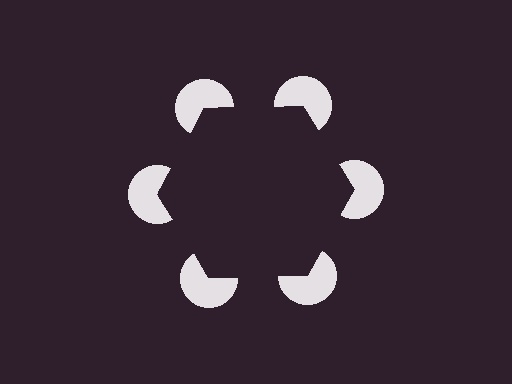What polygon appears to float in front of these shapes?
An illusory hexagon — its edges are inferred from the aligned wedge cuts in the pac-man discs, not physically drawn.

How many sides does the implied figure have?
6 sides.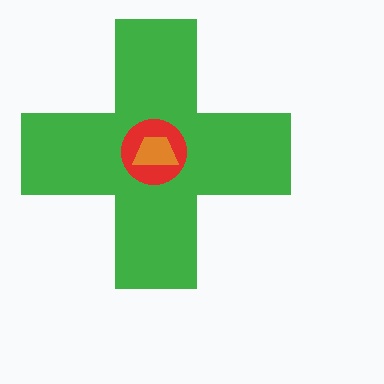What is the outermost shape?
The green cross.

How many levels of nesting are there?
3.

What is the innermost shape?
The orange trapezoid.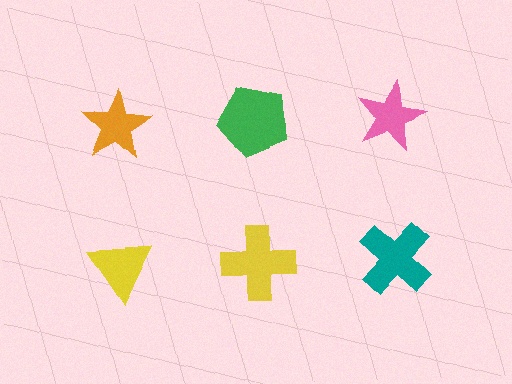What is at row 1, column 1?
An orange star.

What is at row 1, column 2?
A green pentagon.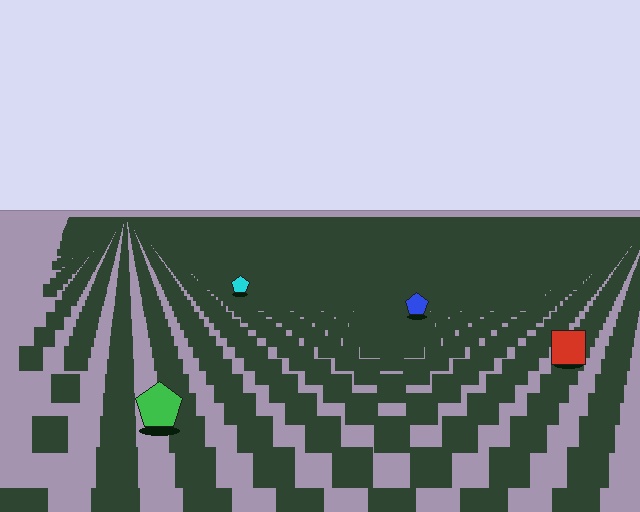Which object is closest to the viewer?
The green pentagon is closest. The texture marks near it are larger and more spread out.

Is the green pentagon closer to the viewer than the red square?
Yes. The green pentagon is closer — you can tell from the texture gradient: the ground texture is coarser near it.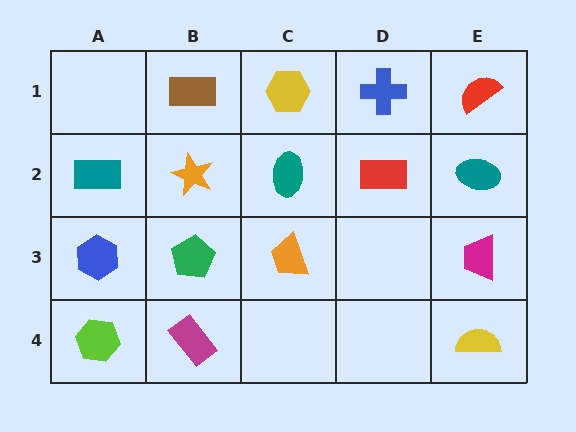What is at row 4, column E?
A yellow semicircle.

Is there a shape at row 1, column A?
No, that cell is empty.